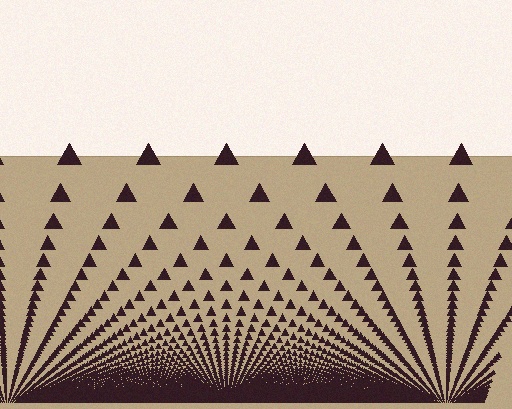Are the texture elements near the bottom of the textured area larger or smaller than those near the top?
Smaller. The gradient is inverted — elements near the bottom are smaller and denser.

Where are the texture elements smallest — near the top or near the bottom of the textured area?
Near the bottom.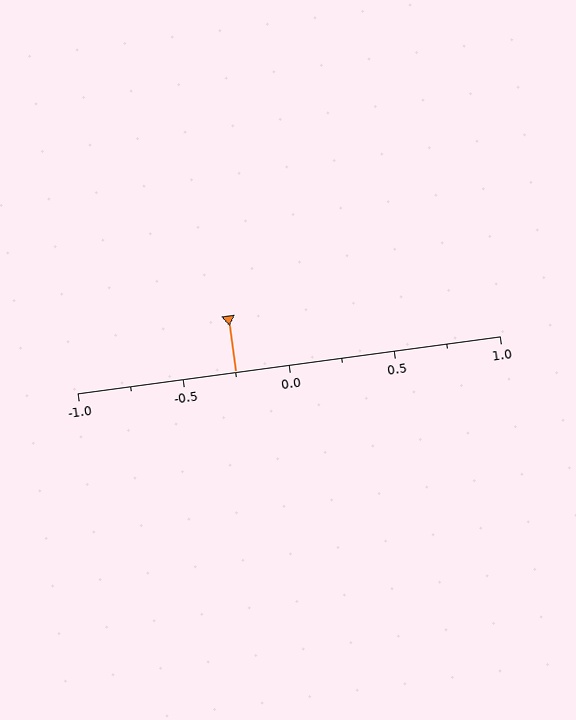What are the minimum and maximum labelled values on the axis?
The axis runs from -1.0 to 1.0.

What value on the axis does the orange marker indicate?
The marker indicates approximately -0.25.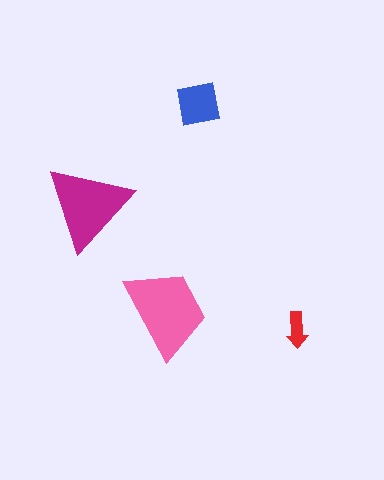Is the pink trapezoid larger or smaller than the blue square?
Larger.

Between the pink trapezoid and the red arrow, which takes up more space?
The pink trapezoid.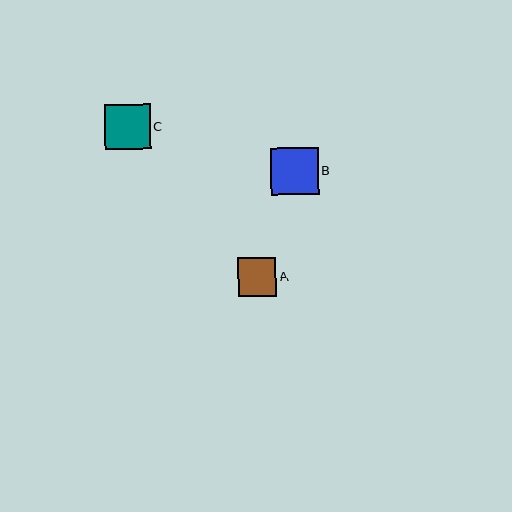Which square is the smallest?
Square A is the smallest with a size of approximately 39 pixels.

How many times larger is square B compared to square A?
Square B is approximately 1.2 times the size of square A.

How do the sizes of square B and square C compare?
Square B and square C are approximately the same size.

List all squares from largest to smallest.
From largest to smallest: B, C, A.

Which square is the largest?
Square B is the largest with a size of approximately 48 pixels.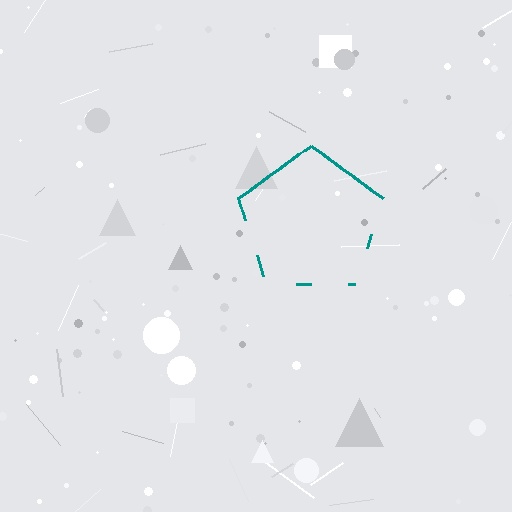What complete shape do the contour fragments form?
The contour fragments form a pentagon.